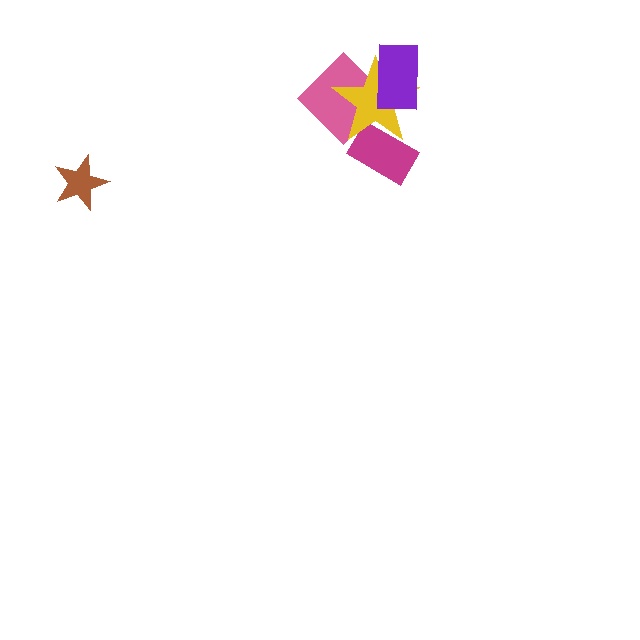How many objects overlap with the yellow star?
3 objects overlap with the yellow star.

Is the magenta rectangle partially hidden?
Yes, it is partially covered by another shape.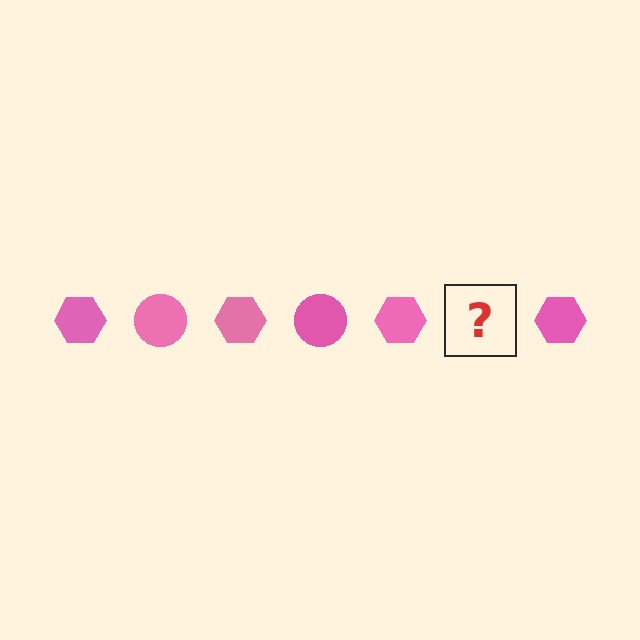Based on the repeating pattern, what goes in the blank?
The blank should be a pink circle.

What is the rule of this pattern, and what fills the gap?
The rule is that the pattern cycles through hexagon, circle shapes in pink. The gap should be filled with a pink circle.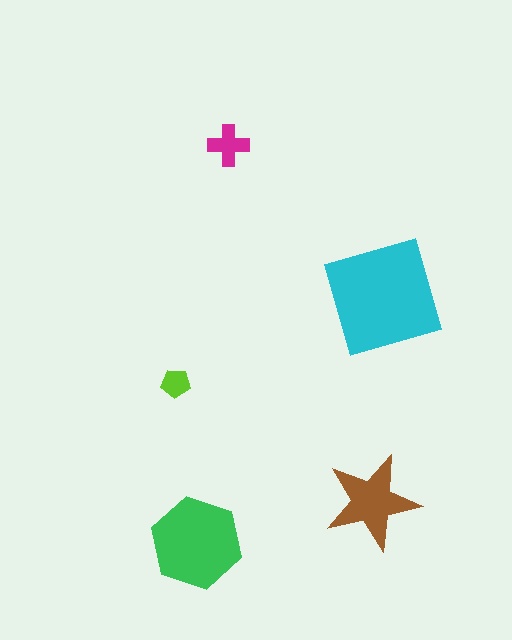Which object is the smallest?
The lime pentagon.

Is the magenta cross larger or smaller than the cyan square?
Smaller.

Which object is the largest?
The cyan square.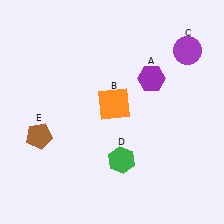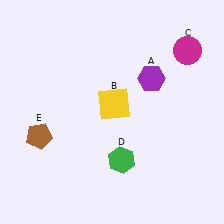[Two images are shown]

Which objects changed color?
B changed from orange to yellow. C changed from purple to magenta.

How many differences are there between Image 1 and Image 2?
There are 2 differences between the two images.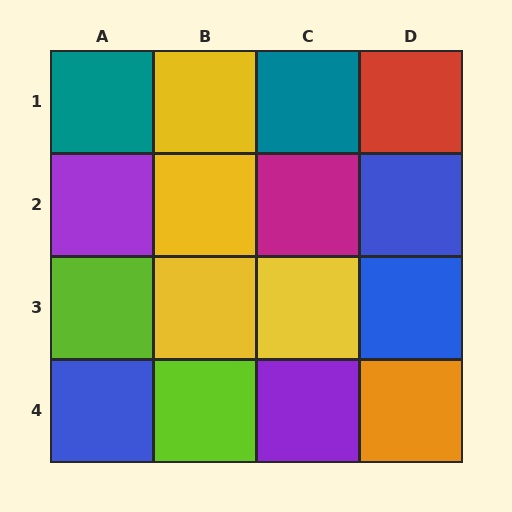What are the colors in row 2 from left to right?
Purple, yellow, magenta, blue.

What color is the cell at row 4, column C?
Purple.